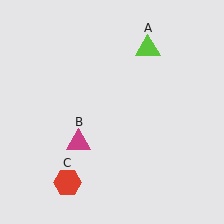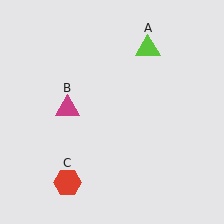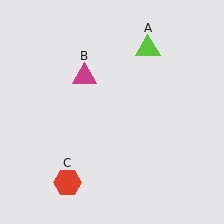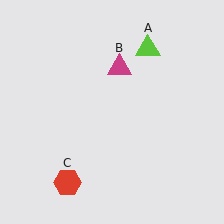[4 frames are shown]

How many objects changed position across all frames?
1 object changed position: magenta triangle (object B).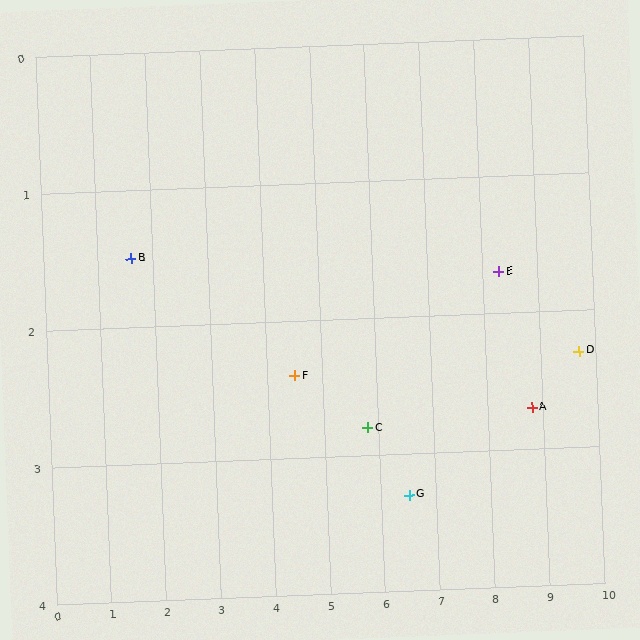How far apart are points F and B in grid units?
Points F and B are about 3.0 grid units apart.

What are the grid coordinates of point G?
Point G is at approximately (6.5, 3.3).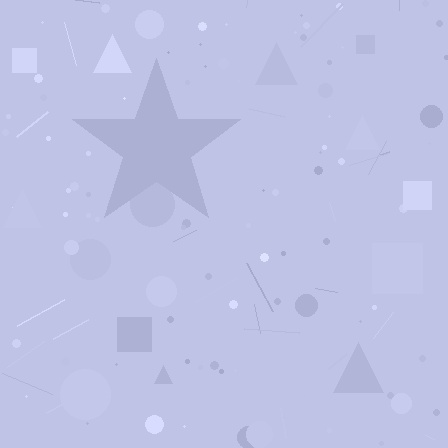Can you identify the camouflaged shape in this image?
The camouflaged shape is a star.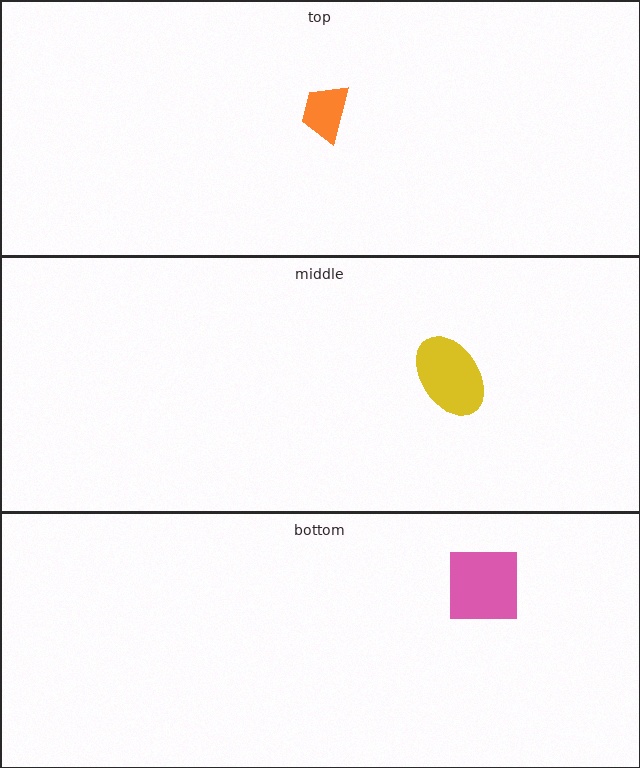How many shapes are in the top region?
1.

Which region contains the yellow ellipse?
The middle region.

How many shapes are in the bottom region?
1.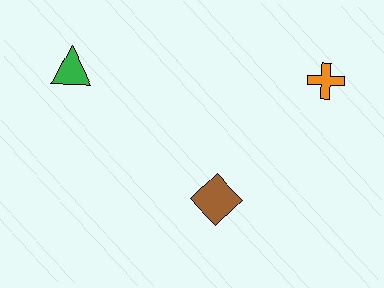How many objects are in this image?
There are 3 objects.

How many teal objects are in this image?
There are no teal objects.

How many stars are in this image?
There are no stars.